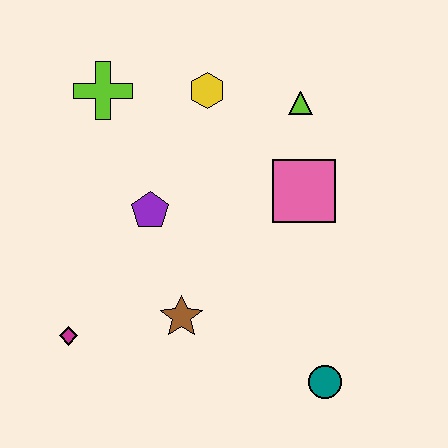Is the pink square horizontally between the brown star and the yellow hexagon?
No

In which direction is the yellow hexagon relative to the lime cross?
The yellow hexagon is to the right of the lime cross.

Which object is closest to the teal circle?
The brown star is closest to the teal circle.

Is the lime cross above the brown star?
Yes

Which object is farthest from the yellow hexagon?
The teal circle is farthest from the yellow hexagon.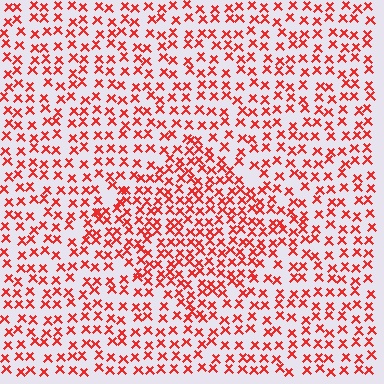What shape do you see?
I see a diamond.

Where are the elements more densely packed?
The elements are more densely packed inside the diamond boundary.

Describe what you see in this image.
The image contains small red elements arranged at two different densities. A diamond-shaped region is visible where the elements are more densely packed than the surrounding area.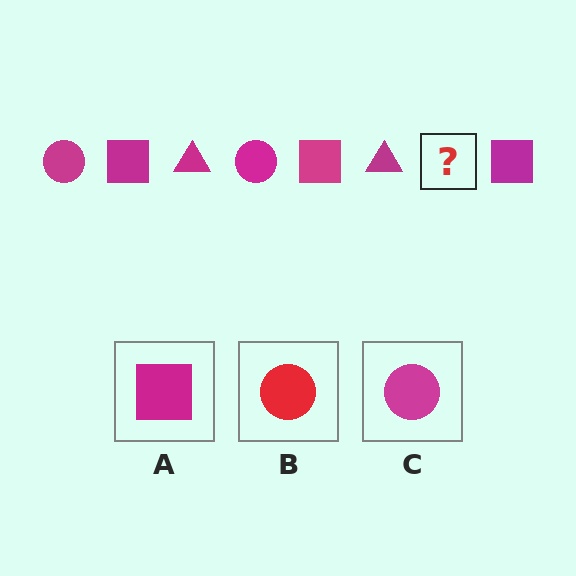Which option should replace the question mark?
Option C.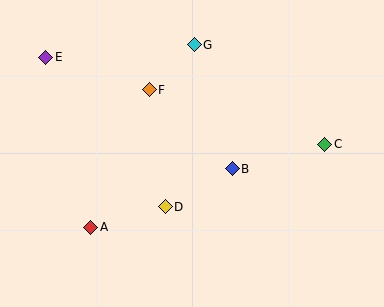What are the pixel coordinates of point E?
Point E is at (46, 57).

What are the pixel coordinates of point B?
Point B is at (232, 169).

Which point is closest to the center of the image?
Point B at (232, 169) is closest to the center.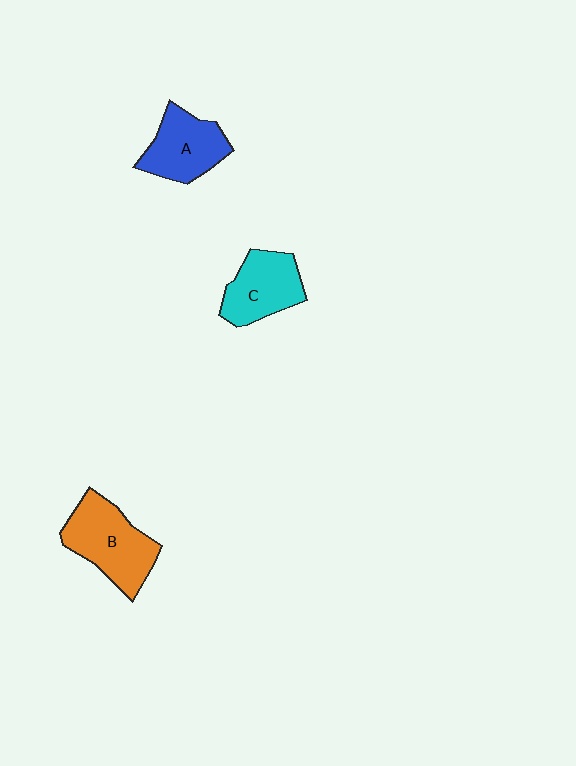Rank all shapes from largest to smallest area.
From largest to smallest: B (orange), A (blue), C (cyan).